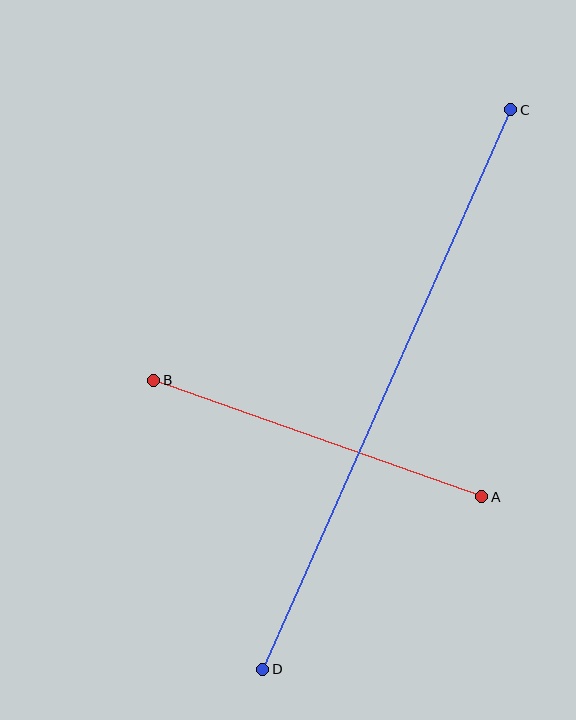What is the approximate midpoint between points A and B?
The midpoint is at approximately (318, 439) pixels.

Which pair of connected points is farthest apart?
Points C and D are farthest apart.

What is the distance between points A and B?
The distance is approximately 348 pixels.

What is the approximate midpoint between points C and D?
The midpoint is at approximately (387, 390) pixels.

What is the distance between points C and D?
The distance is approximately 612 pixels.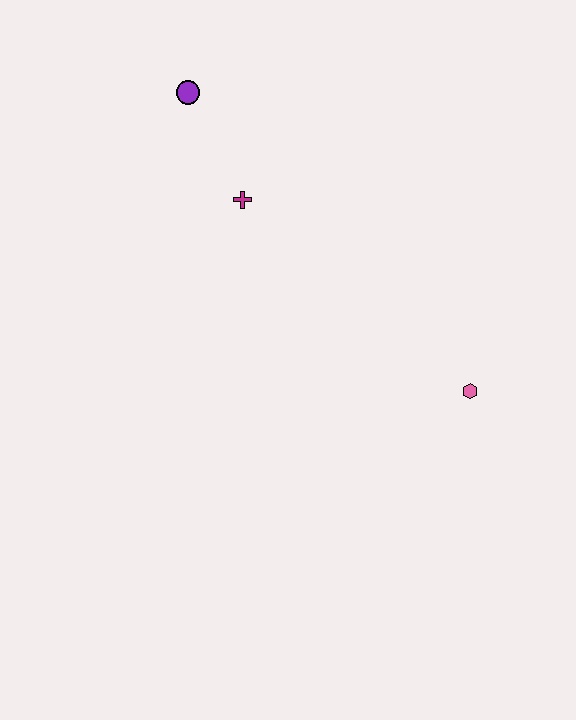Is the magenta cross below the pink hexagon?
No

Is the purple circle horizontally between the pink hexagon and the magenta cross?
No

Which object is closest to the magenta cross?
The purple circle is closest to the magenta cross.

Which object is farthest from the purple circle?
The pink hexagon is farthest from the purple circle.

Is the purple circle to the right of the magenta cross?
No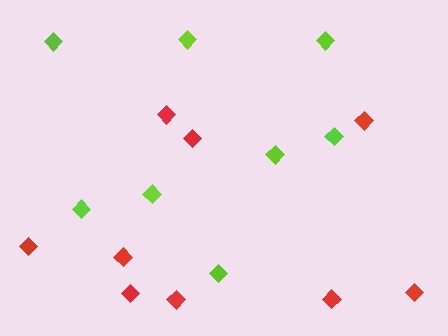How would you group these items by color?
There are 2 groups: one group of red diamonds (9) and one group of lime diamonds (8).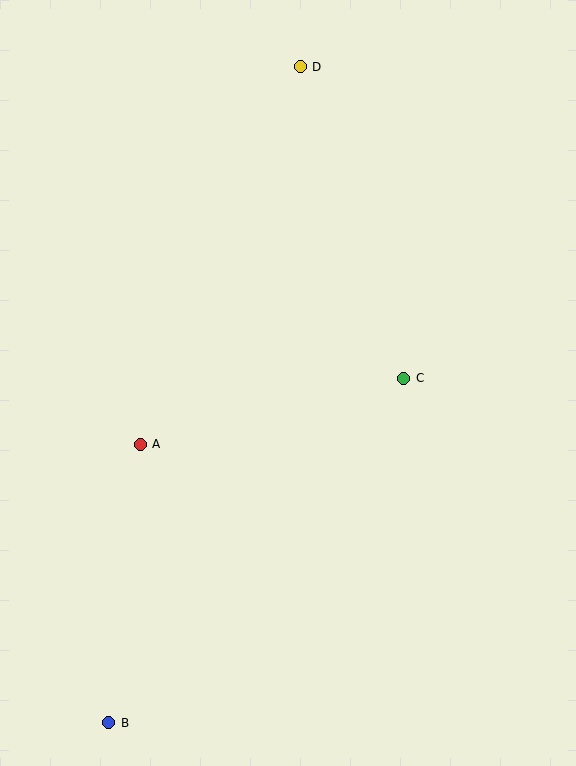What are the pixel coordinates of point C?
Point C is at (404, 378).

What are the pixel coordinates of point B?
Point B is at (109, 723).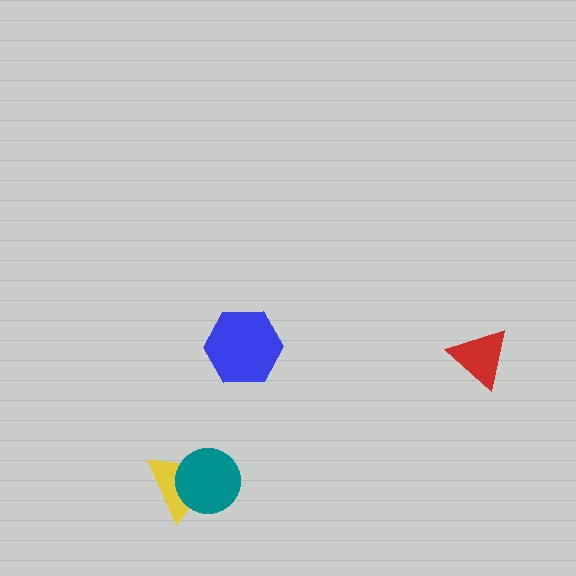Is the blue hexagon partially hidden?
No, no other shape covers it.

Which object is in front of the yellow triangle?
The teal circle is in front of the yellow triangle.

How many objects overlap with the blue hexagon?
0 objects overlap with the blue hexagon.